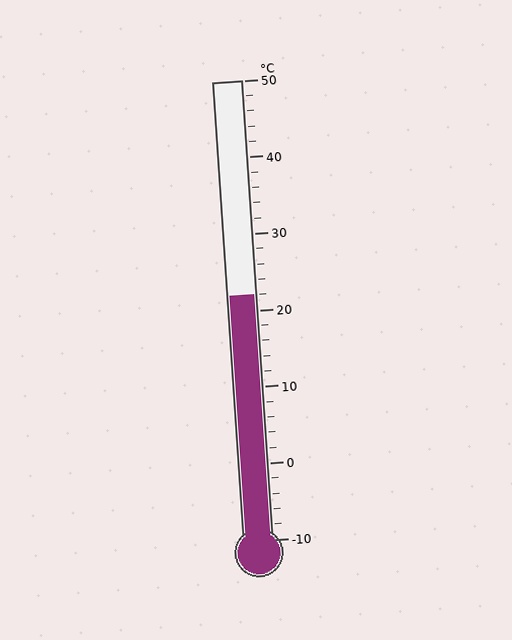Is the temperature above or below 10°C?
The temperature is above 10°C.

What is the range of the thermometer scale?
The thermometer scale ranges from -10°C to 50°C.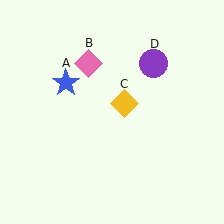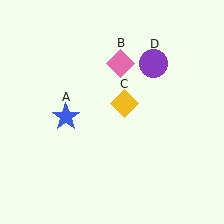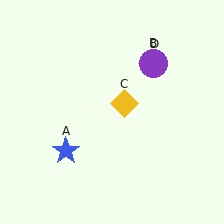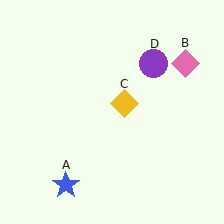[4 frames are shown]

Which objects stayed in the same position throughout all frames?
Yellow diamond (object C) and purple circle (object D) remained stationary.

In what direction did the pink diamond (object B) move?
The pink diamond (object B) moved right.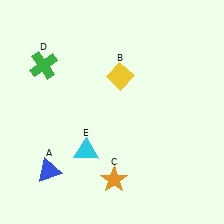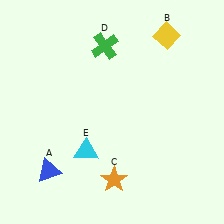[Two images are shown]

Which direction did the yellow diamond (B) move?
The yellow diamond (B) moved right.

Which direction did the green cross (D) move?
The green cross (D) moved right.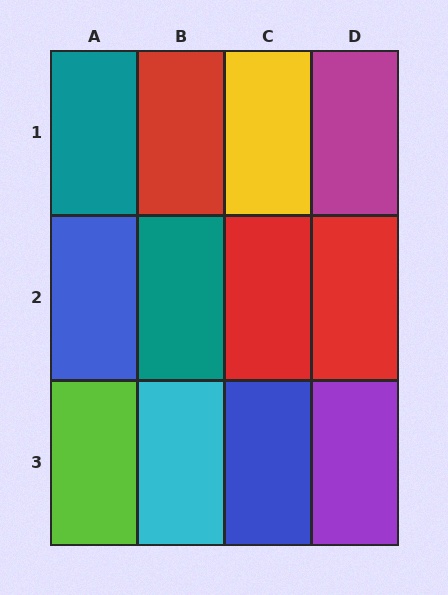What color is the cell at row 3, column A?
Lime.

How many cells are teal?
2 cells are teal.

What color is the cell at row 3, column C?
Blue.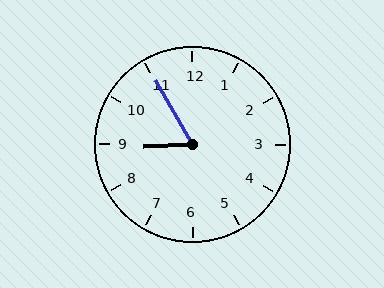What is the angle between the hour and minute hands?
Approximately 62 degrees.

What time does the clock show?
8:55.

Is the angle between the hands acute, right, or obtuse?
It is acute.